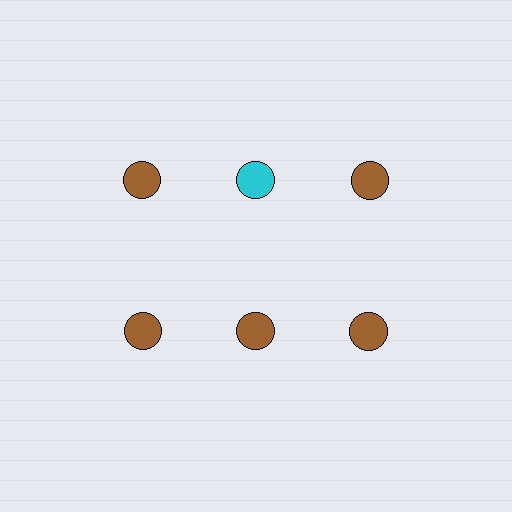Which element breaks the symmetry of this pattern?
The cyan circle in the top row, second from left column breaks the symmetry. All other shapes are brown circles.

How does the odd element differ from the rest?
It has a different color: cyan instead of brown.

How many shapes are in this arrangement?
There are 6 shapes arranged in a grid pattern.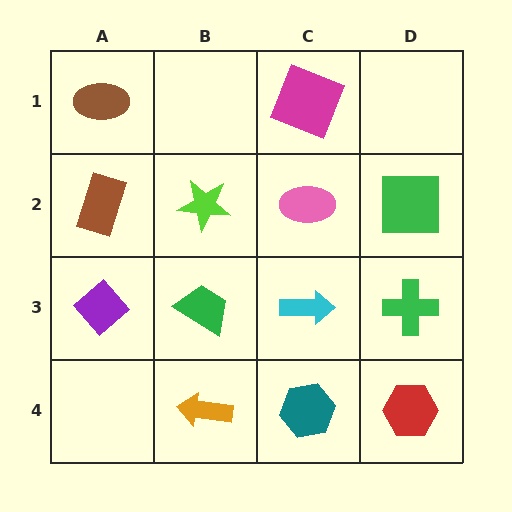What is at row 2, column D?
A green square.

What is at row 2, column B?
A lime star.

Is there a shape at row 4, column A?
No, that cell is empty.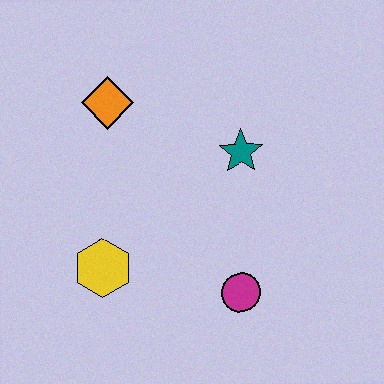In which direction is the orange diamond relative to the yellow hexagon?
The orange diamond is above the yellow hexagon.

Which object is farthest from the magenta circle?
The orange diamond is farthest from the magenta circle.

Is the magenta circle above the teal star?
No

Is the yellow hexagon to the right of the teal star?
No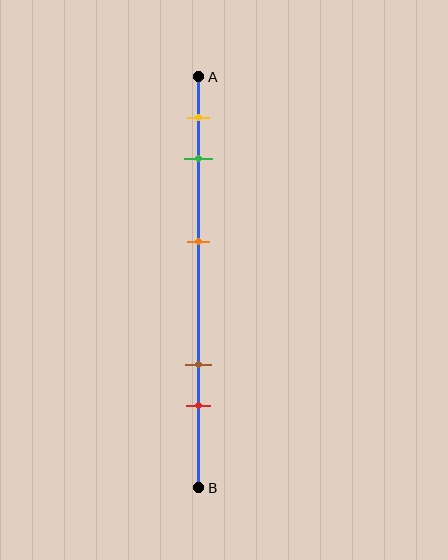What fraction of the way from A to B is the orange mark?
The orange mark is approximately 40% (0.4) of the way from A to B.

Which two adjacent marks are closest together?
The yellow and green marks are the closest adjacent pair.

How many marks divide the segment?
There are 5 marks dividing the segment.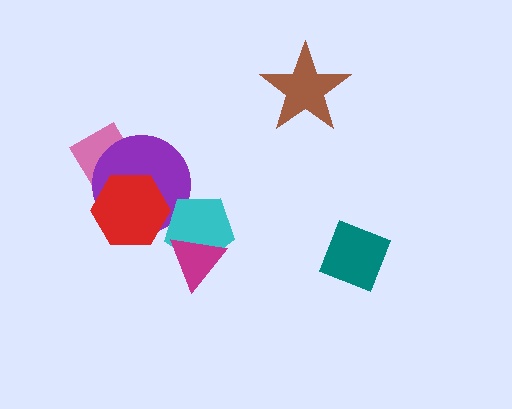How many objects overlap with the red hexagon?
1 object overlaps with the red hexagon.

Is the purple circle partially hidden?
Yes, it is partially covered by another shape.